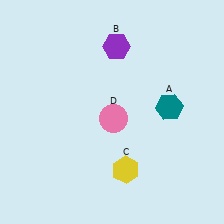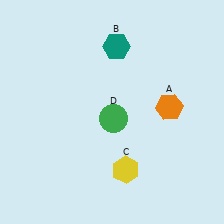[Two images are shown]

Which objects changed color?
A changed from teal to orange. B changed from purple to teal. D changed from pink to green.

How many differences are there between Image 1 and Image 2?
There are 3 differences between the two images.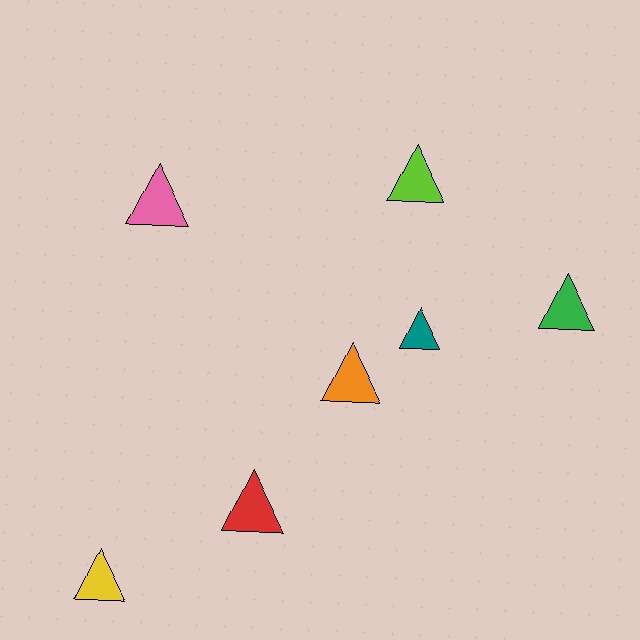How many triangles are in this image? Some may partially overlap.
There are 7 triangles.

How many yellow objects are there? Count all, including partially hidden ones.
There is 1 yellow object.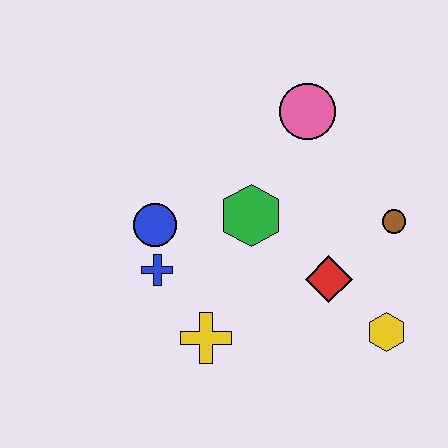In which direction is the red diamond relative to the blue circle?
The red diamond is to the right of the blue circle.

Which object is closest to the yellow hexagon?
The red diamond is closest to the yellow hexagon.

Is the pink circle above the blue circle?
Yes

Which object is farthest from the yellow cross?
The pink circle is farthest from the yellow cross.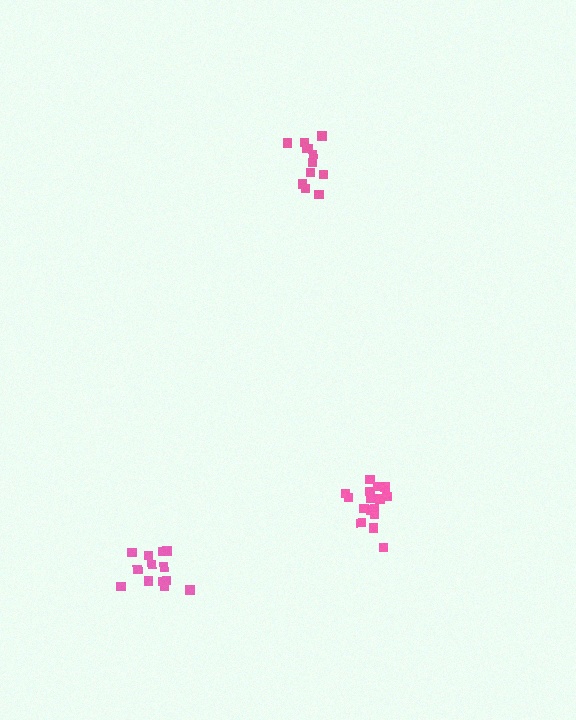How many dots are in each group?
Group 1: 16 dots, Group 2: 12 dots, Group 3: 13 dots (41 total).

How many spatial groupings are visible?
There are 3 spatial groupings.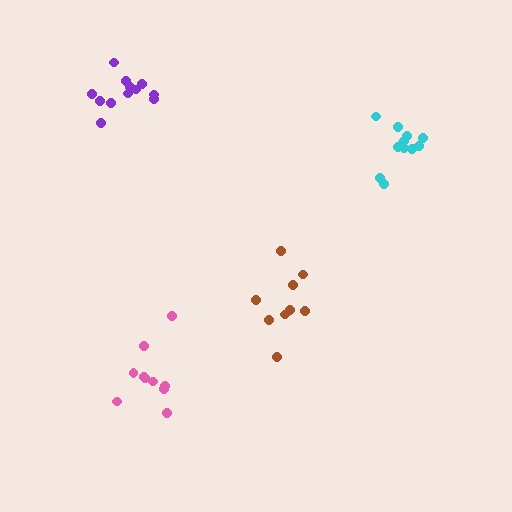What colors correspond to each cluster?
The clusters are colored: pink, brown, cyan, purple.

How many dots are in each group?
Group 1: 10 dots, Group 2: 9 dots, Group 3: 12 dots, Group 4: 12 dots (43 total).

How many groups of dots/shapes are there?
There are 4 groups.